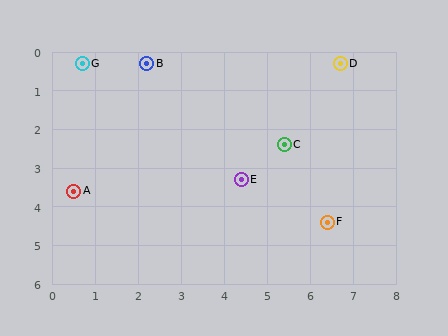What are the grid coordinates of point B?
Point B is at approximately (2.2, 0.3).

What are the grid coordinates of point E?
Point E is at approximately (4.4, 3.3).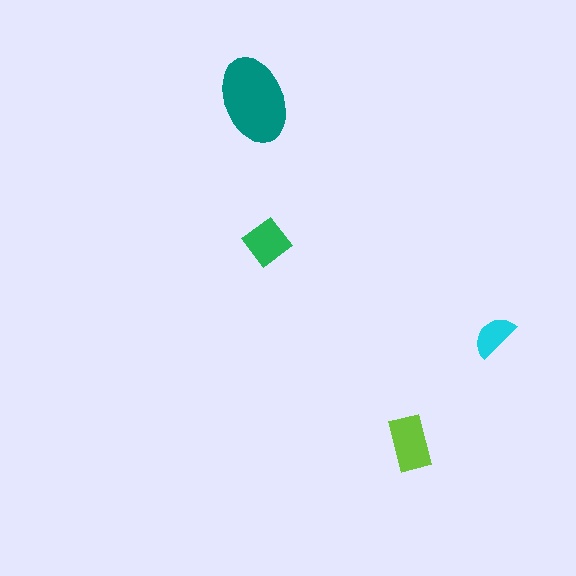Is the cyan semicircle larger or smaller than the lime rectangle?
Smaller.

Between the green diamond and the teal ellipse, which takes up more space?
The teal ellipse.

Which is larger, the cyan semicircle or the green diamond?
The green diamond.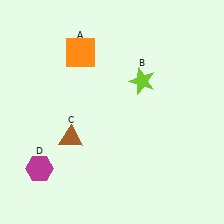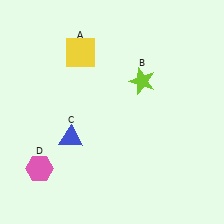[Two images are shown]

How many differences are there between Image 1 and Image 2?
There are 3 differences between the two images.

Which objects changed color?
A changed from orange to yellow. C changed from brown to blue. D changed from magenta to pink.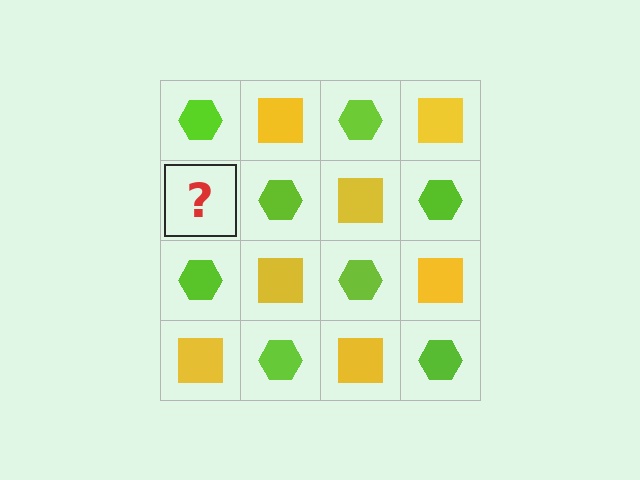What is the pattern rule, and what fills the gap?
The rule is that it alternates lime hexagon and yellow square in a checkerboard pattern. The gap should be filled with a yellow square.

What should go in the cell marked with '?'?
The missing cell should contain a yellow square.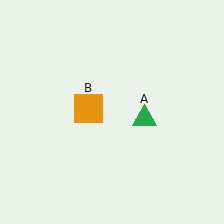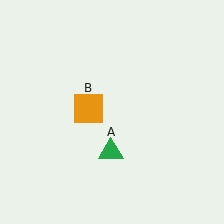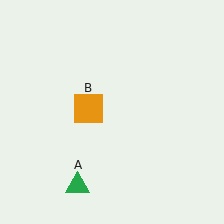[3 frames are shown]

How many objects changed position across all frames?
1 object changed position: green triangle (object A).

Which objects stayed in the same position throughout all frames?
Orange square (object B) remained stationary.